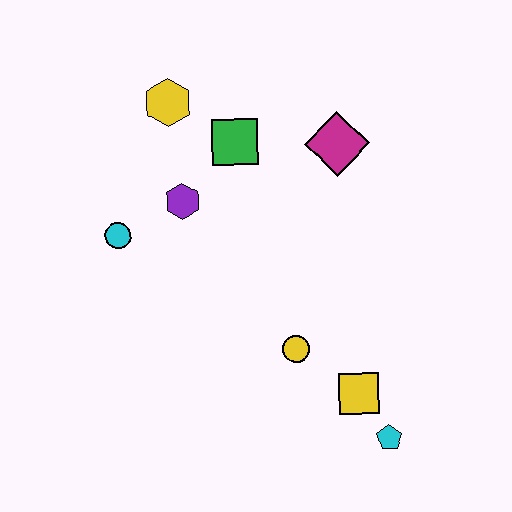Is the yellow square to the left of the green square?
No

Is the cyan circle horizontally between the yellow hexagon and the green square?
No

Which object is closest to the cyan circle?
The purple hexagon is closest to the cyan circle.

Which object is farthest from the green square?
The cyan pentagon is farthest from the green square.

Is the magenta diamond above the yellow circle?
Yes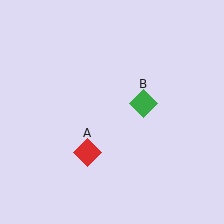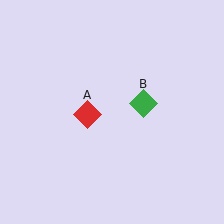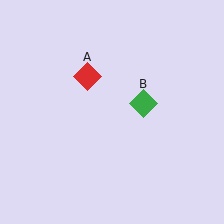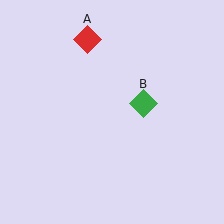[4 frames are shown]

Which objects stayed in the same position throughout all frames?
Green diamond (object B) remained stationary.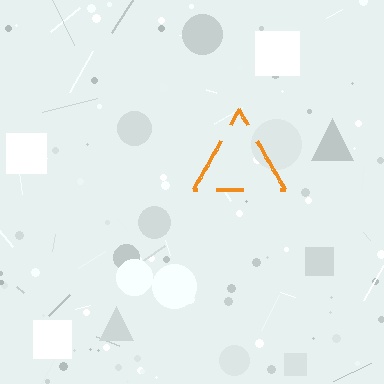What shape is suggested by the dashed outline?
The dashed outline suggests a triangle.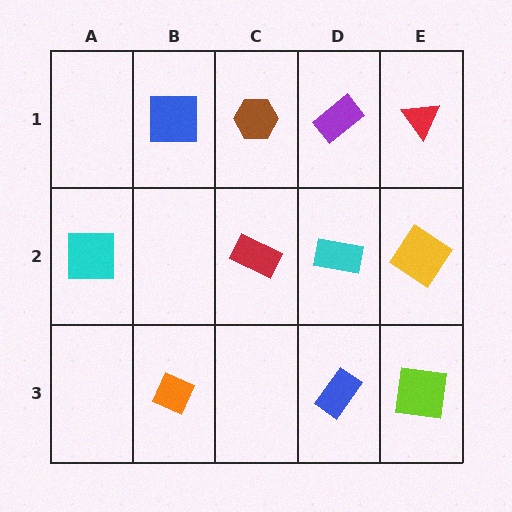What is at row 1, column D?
A purple rectangle.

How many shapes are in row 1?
4 shapes.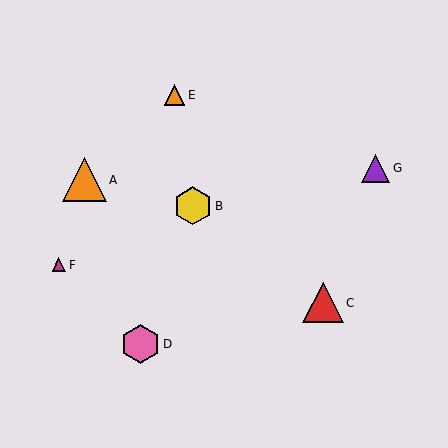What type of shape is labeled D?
Shape D is a pink hexagon.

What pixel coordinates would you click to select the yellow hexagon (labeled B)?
Click at (193, 206) to select the yellow hexagon B.